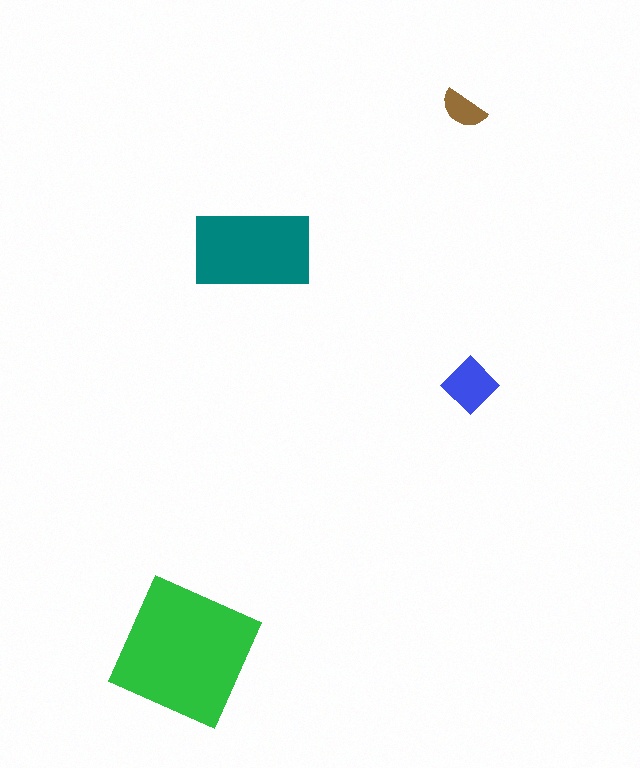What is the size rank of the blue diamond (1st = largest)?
3rd.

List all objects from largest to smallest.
The green square, the teal rectangle, the blue diamond, the brown semicircle.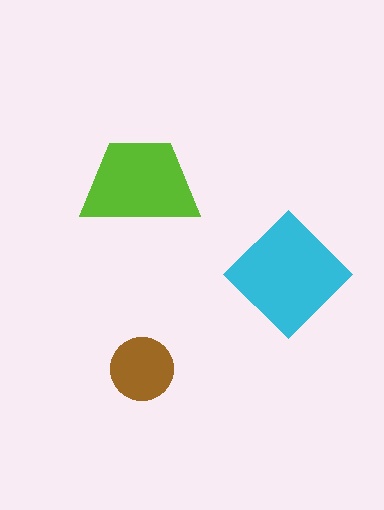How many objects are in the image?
There are 3 objects in the image.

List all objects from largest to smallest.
The cyan diamond, the lime trapezoid, the brown circle.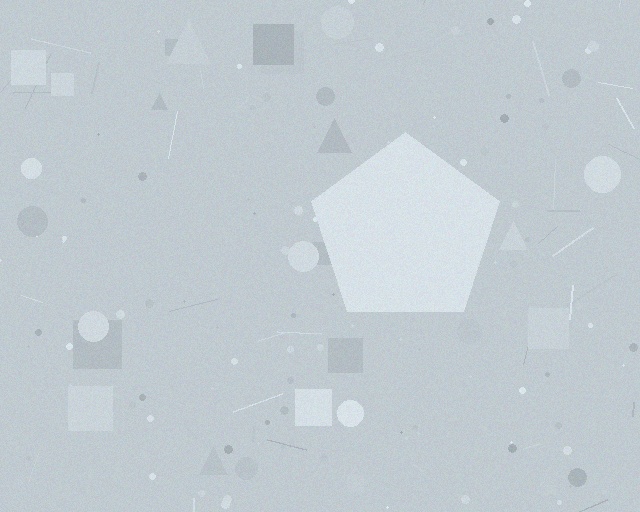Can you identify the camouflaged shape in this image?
The camouflaged shape is a pentagon.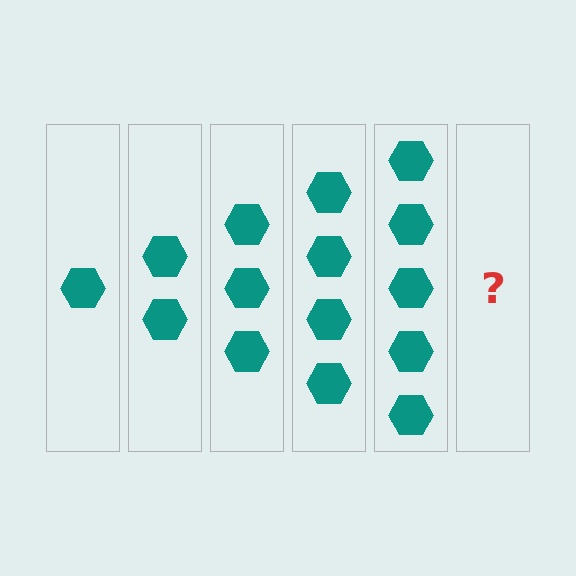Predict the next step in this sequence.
The next step is 6 hexagons.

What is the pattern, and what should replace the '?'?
The pattern is that each step adds one more hexagon. The '?' should be 6 hexagons.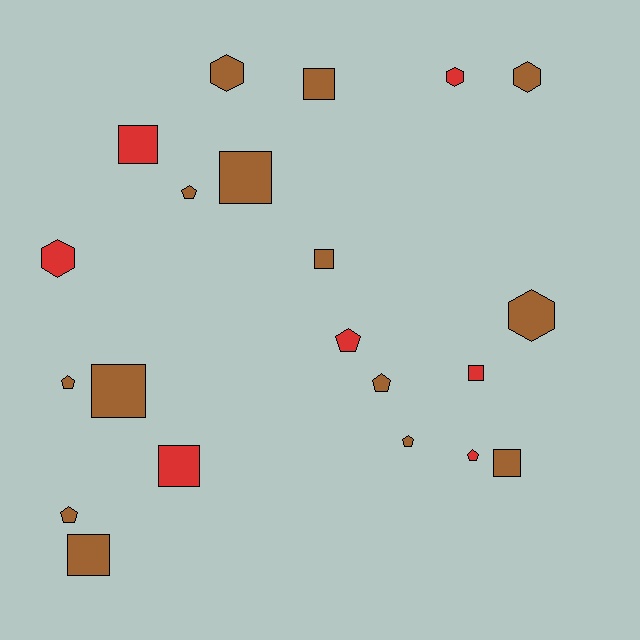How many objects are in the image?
There are 21 objects.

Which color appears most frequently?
Brown, with 14 objects.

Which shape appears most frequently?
Square, with 9 objects.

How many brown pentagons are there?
There are 5 brown pentagons.